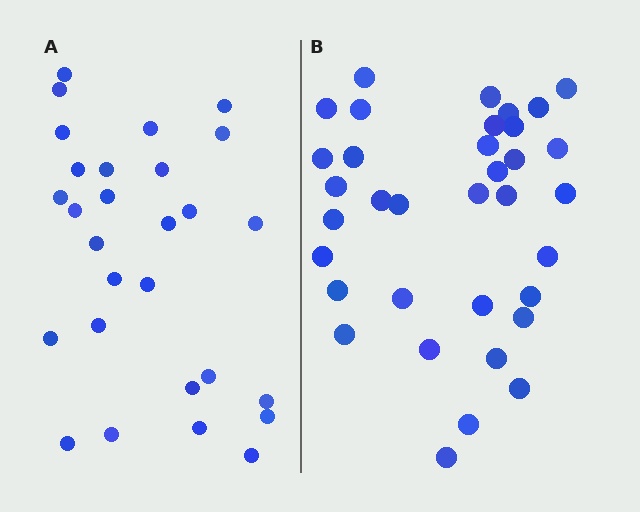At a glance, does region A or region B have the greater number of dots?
Region B (the right region) has more dots.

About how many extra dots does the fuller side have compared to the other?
Region B has roughly 8 or so more dots than region A.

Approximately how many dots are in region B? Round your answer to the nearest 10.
About 40 dots. (The exact count is 35, which rounds to 40.)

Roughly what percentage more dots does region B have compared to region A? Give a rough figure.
About 25% more.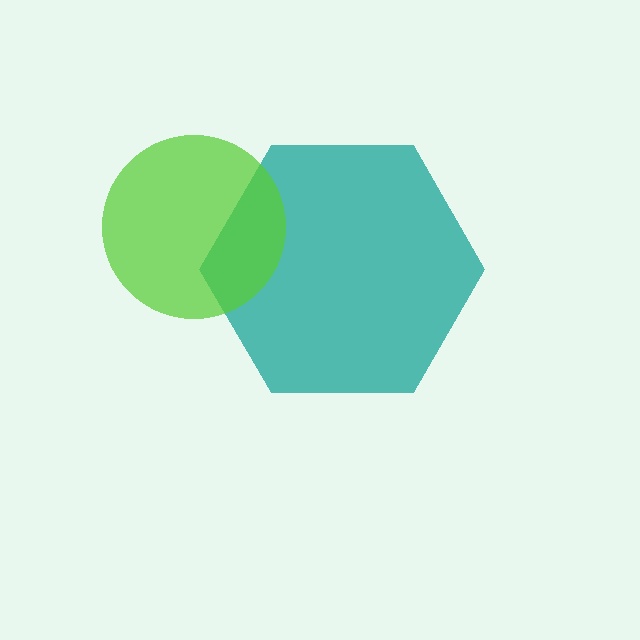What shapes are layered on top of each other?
The layered shapes are: a teal hexagon, a lime circle.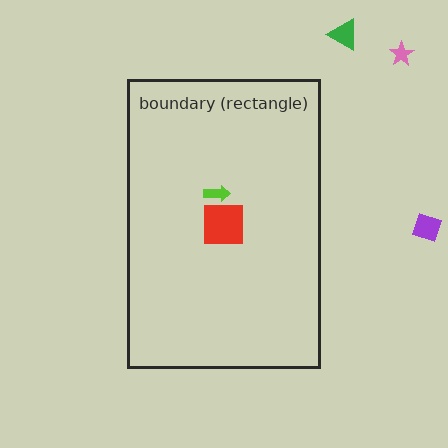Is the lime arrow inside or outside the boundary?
Inside.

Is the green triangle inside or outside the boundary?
Outside.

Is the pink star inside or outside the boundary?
Outside.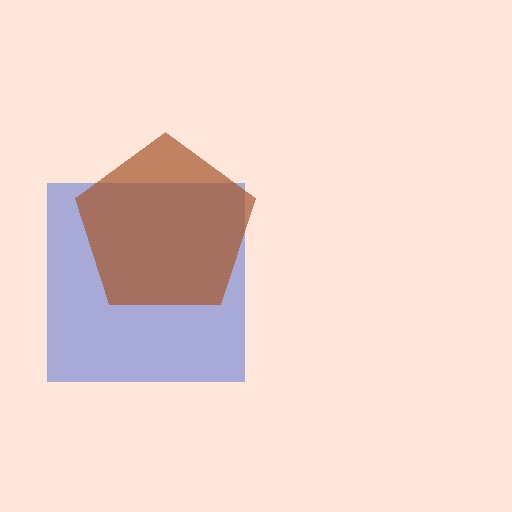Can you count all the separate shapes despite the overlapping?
Yes, there are 2 separate shapes.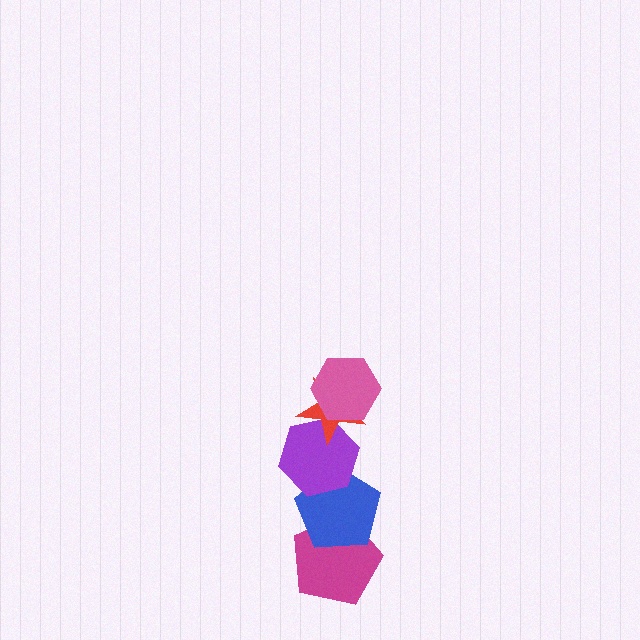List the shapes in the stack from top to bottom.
From top to bottom: the pink hexagon, the red star, the purple hexagon, the blue pentagon, the magenta pentagon.